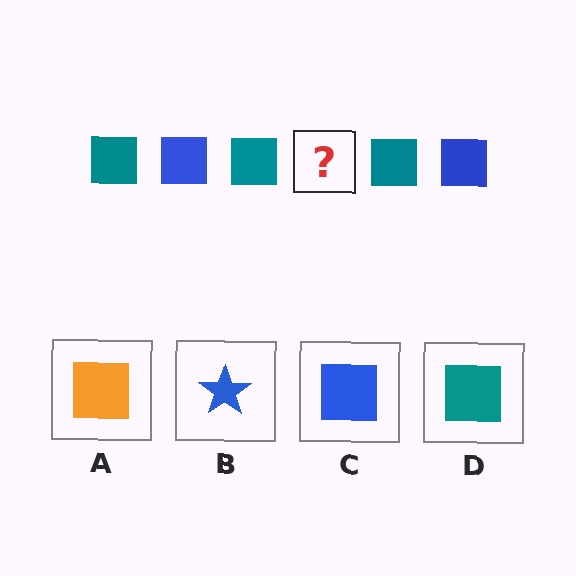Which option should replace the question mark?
Option C.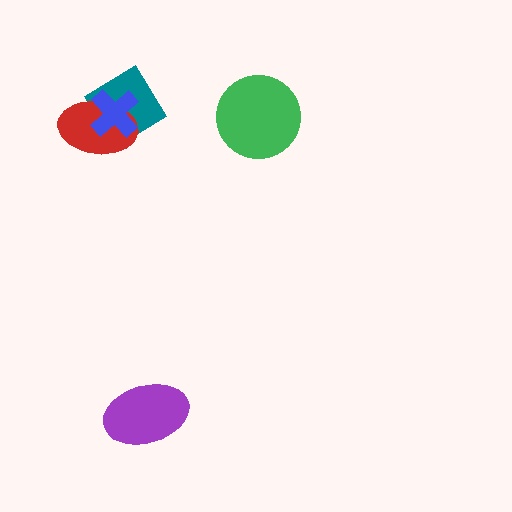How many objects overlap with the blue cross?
2 objects overlap with the blue cross.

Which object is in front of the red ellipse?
The blue cross is in front of the red ellipse.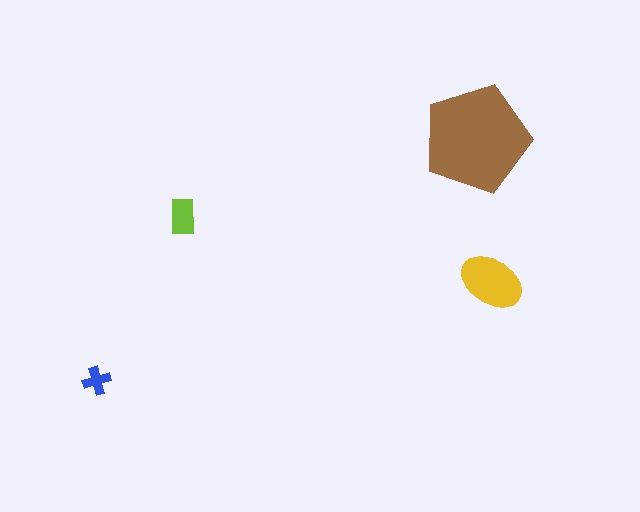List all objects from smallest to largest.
The blue cross, the lime rectangle, the yellow ellipse, the brown pentagon.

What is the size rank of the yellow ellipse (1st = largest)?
2nd.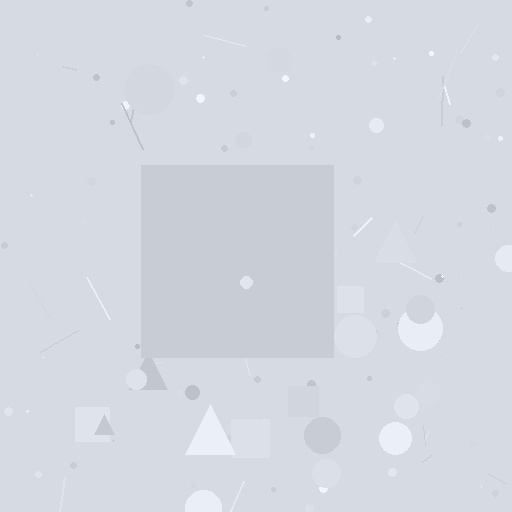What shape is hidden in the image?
A square is hidden in the image.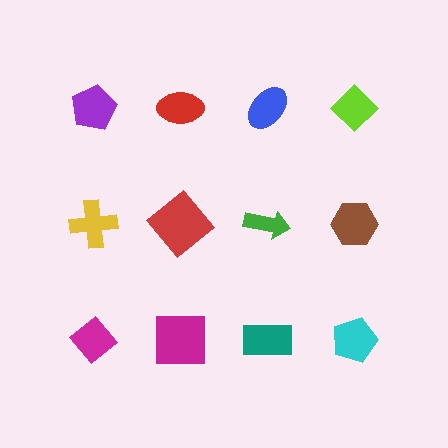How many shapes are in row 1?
4 shapes.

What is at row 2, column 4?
A brown hexagon.